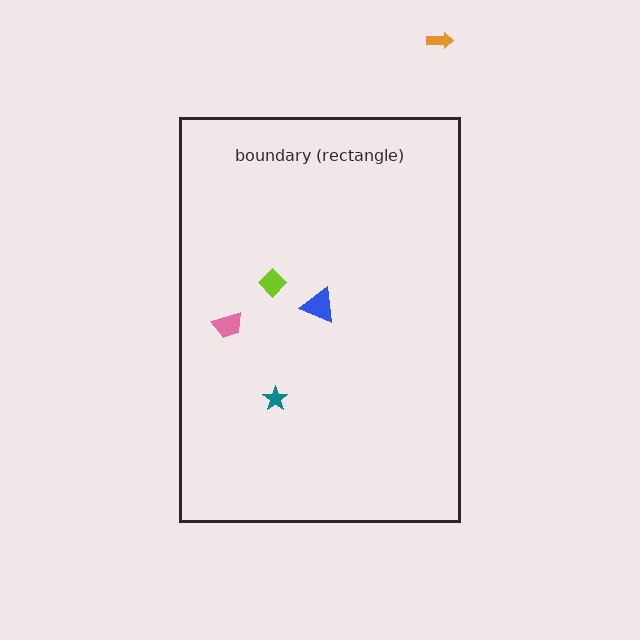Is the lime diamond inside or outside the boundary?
Inside.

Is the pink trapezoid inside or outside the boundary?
Inside.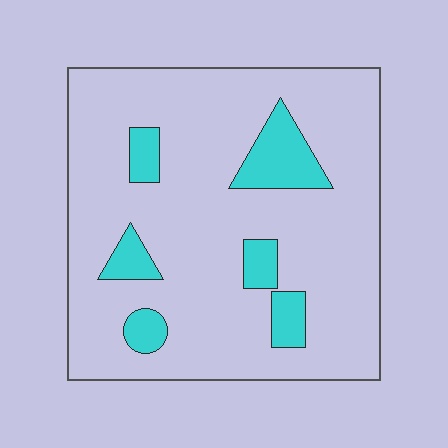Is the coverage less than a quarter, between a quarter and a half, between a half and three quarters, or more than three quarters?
Less than a quarter.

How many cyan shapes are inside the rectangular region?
6.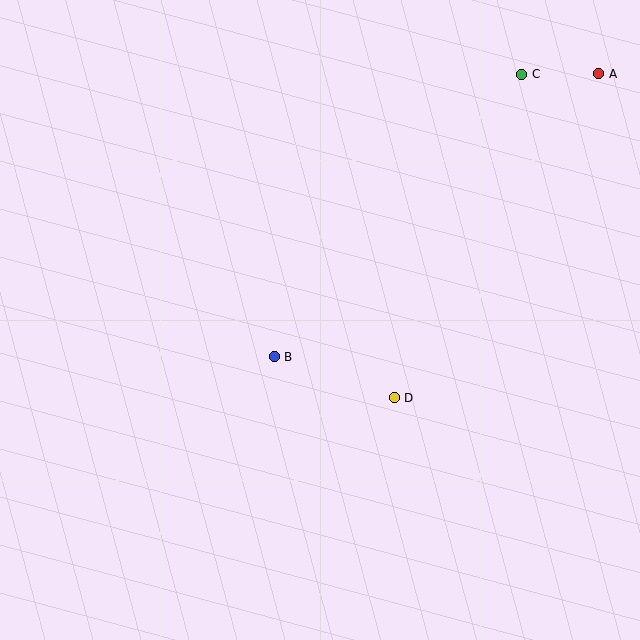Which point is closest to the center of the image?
Point B at (274, 357) is closest to the center.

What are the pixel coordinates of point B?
Point B is at (274, 357).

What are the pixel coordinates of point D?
Point D is at (394, 398).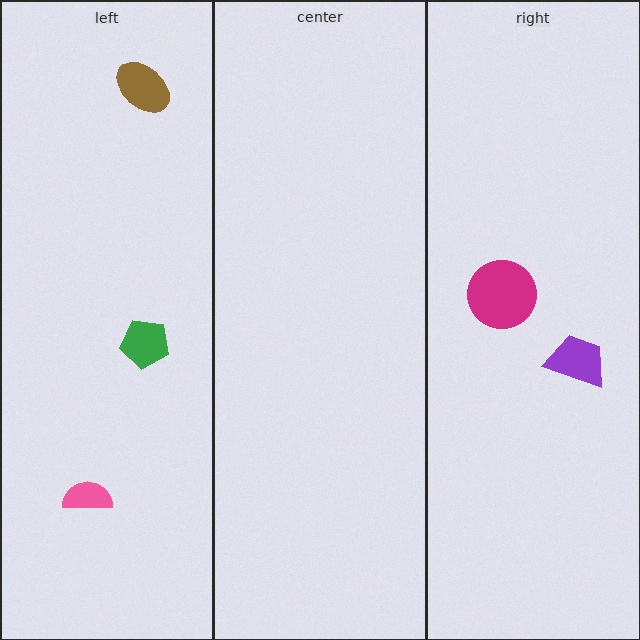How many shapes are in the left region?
3.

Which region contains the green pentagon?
The left region.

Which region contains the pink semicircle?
The left region.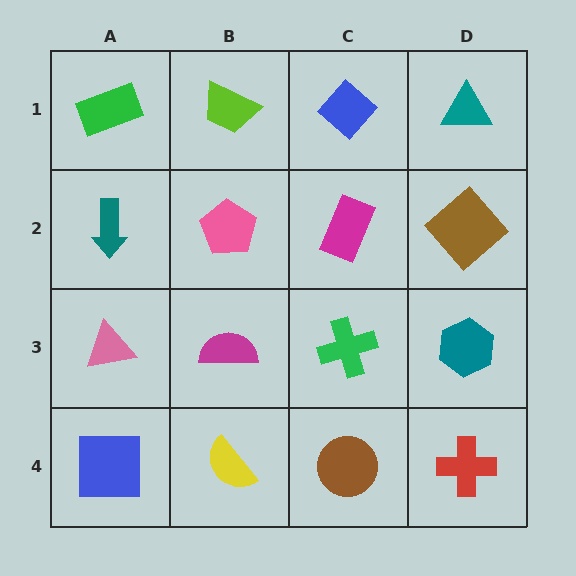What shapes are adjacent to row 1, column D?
A brown diamond (row 2, column D), a blue diamond (row 1, column C).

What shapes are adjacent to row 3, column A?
A teal arrow (row 2, column A), a blue square (row 4, column A), a magenta semicircle (row 3, column B).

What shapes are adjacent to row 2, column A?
A green rectangle (row 1, column A), a pink triangle (row 3, column A), a pink pentagon (row 2, column B).